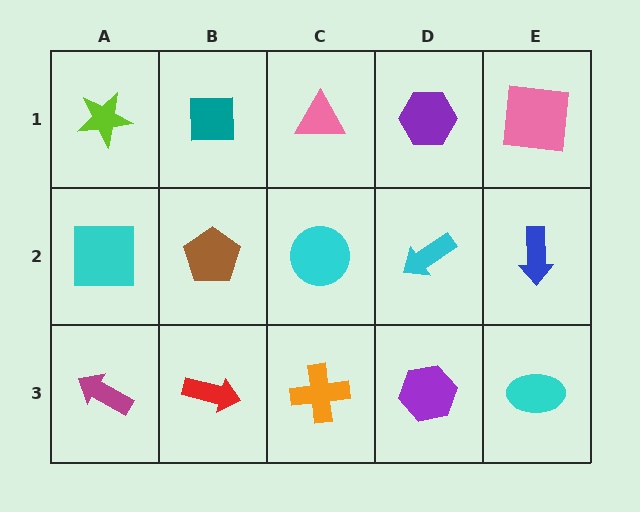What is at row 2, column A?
A cyan square.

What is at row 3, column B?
A red arrow.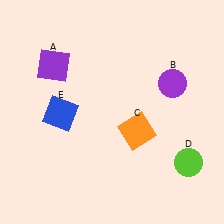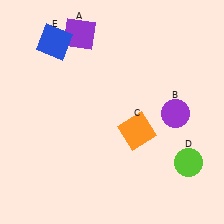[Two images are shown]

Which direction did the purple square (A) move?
The purple square (A) moved up.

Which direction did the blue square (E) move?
The blue square (E) moved up.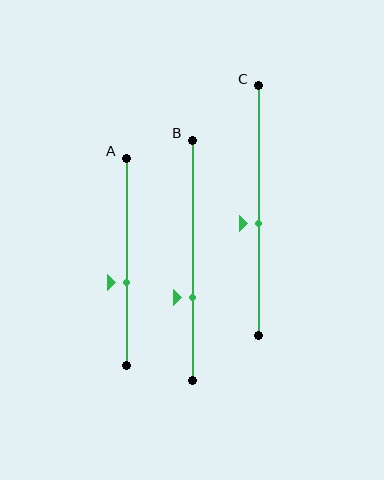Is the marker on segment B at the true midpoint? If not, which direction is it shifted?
No, the marker on segment B is shifted downward by about 16% of the segment length.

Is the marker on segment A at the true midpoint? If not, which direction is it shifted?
No, the marker on segment A is shifted downward by about 10% of the segment length.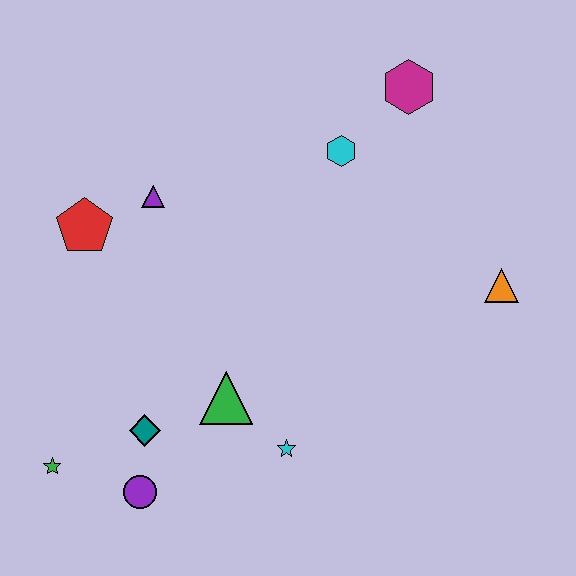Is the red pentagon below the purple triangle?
Yes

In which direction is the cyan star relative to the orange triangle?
The cyan star is to the left of the orange triangle.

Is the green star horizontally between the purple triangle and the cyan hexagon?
No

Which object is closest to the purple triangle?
The red pentagon is closest to the purple triangle.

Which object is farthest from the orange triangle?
The green star is farthest from the orange triangle.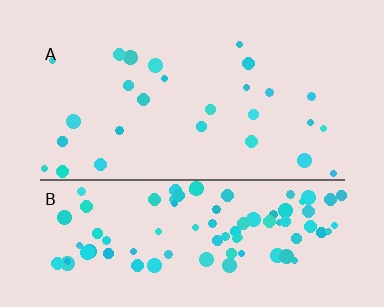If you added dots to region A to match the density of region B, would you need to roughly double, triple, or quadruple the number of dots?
Approximately quadruple.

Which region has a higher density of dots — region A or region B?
B (the bottom).